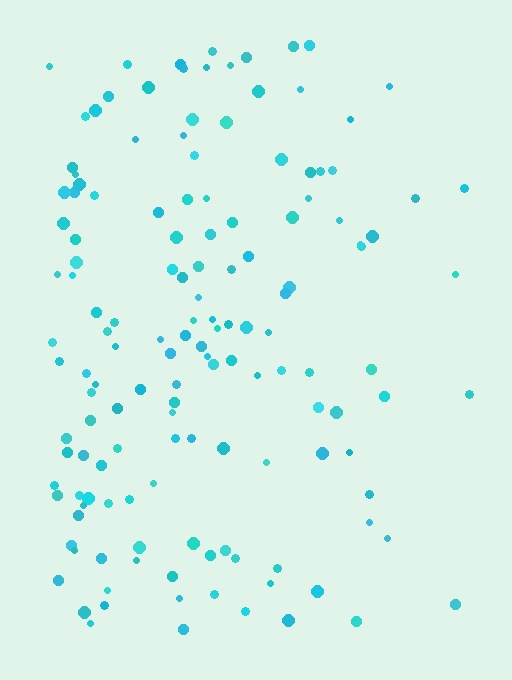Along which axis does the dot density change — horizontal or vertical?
Horizontal.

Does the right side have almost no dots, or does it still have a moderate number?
Still a moderate number, just noticeably fewer than the left.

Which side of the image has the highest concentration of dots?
The left.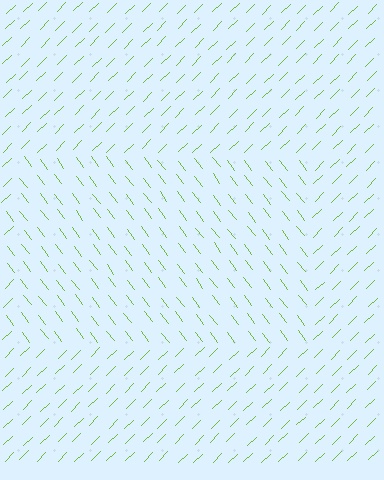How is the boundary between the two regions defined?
The boundary is defined purely by a change in line orientation (approximately 83 degrees difference). All lines are the same color and thickness.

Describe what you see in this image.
The image is filled with small lime line segments. A rectangle region in the image has lines oriented differently from the surrounding lines, creating a visible texture boundary.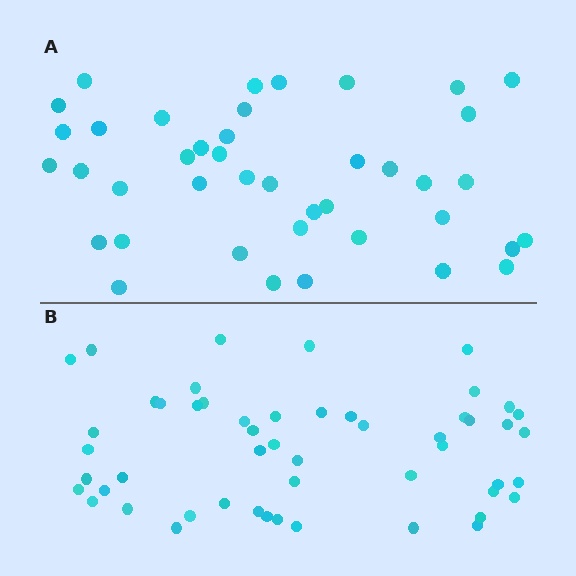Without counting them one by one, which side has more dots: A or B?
Region B (the bottom region) has more dots.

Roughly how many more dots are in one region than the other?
Region B has roughly 12 or so more dots than region A.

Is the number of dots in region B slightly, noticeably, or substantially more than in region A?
Region B has noticeably more, but not dramatically so. The ratio is roughly 1.3 to 1.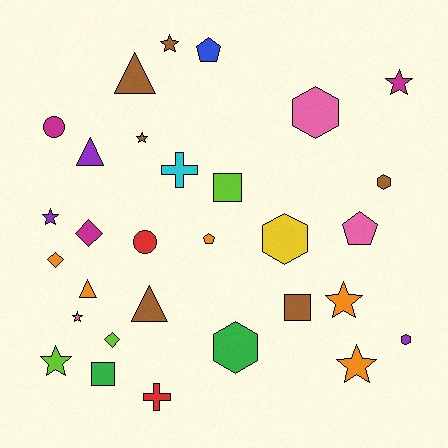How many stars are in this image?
There are 8 stars.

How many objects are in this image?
There are 30 objects.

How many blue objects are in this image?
There is 1 blue object.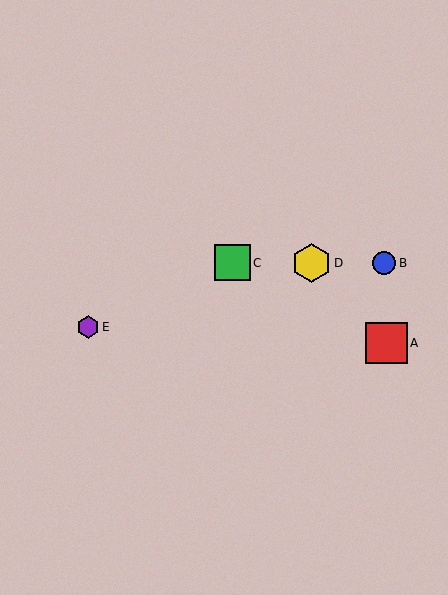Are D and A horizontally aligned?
No, D is at y≈263 and A is at y≈343.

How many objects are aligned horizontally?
3 objects (B, C, D) are aligned horizontally.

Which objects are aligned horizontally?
Objects B, C, D are aligned horizontally.